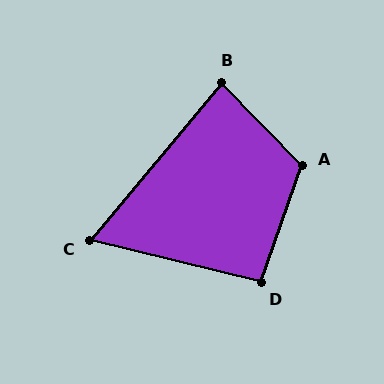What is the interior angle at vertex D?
Approximately 96 degrees (obtuse).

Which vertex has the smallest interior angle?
C, at approximately 64 degrees.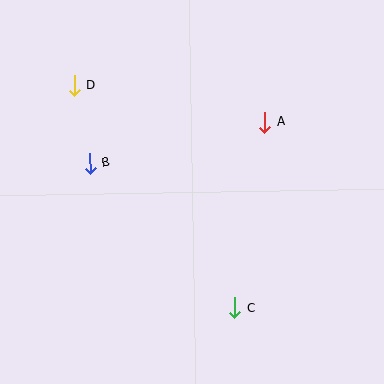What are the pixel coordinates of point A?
Point A is at (265, 122).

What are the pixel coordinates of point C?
Point C is at (235, 308).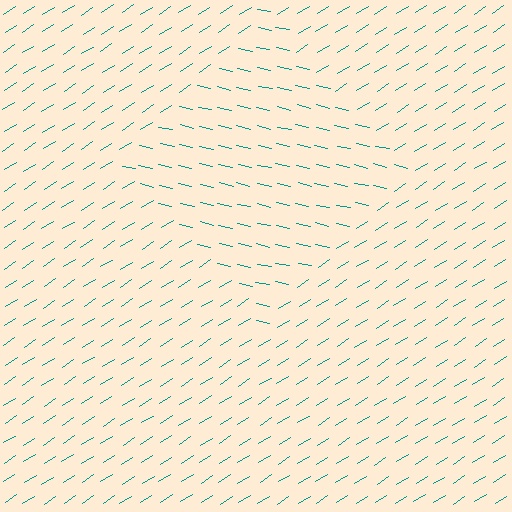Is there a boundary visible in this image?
Yes, there is a texture boundary formed by a change in line orientation.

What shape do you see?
I see a diamond.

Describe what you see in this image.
The image is filled with small teal line segments. A diamond region in the image has lines oriented differently from the surrounding lines, creating a visible texture boundary.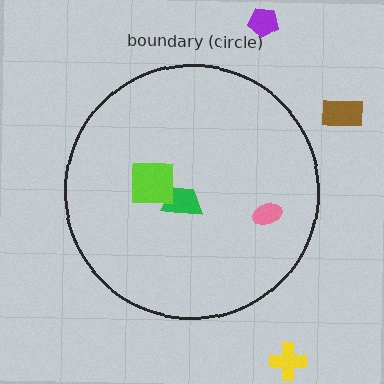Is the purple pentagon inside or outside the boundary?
Outside.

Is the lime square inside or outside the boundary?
Inside.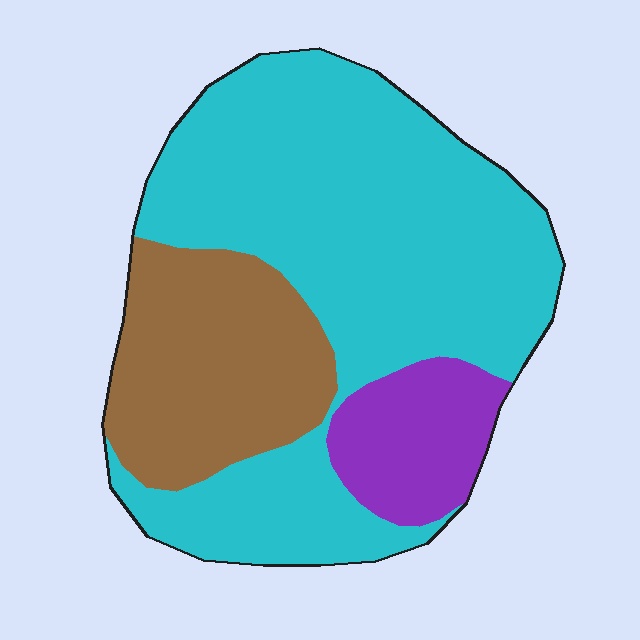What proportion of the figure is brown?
Brown covers 24% of the figure.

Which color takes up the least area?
Purple, at roughly 10%.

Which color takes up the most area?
Cyan, at roughly 65%.